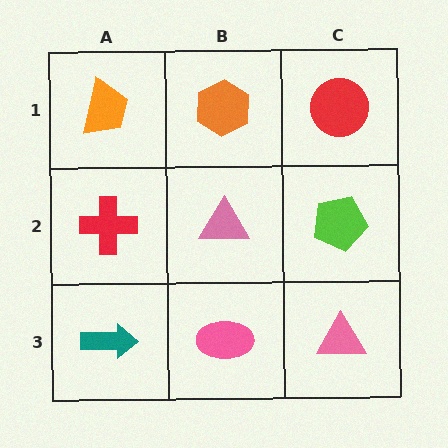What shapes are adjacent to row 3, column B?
A pink triangle (row 2, column B), a teal arrow (row 3, column A), a pink triangle (row 3, column C).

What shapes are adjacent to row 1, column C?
A lime pentagon (row 2, column C), an orange hexagon (row 1, column B).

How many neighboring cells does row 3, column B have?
3.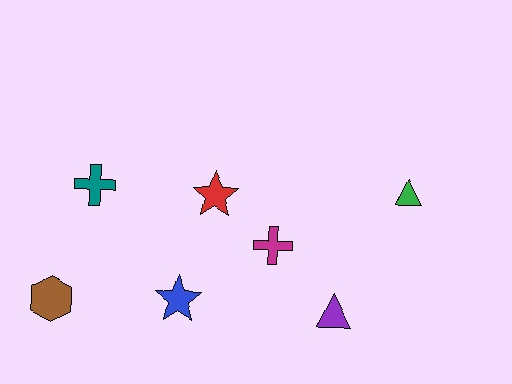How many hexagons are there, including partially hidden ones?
There is 1 hexagon.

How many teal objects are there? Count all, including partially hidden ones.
There is 1 teal object.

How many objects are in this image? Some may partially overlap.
There are 7 objects.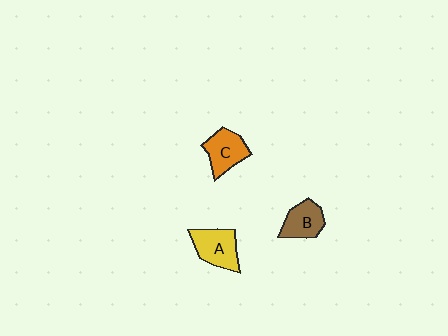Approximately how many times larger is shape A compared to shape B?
Approximately 1.3 times.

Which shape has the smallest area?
Shape B (brown).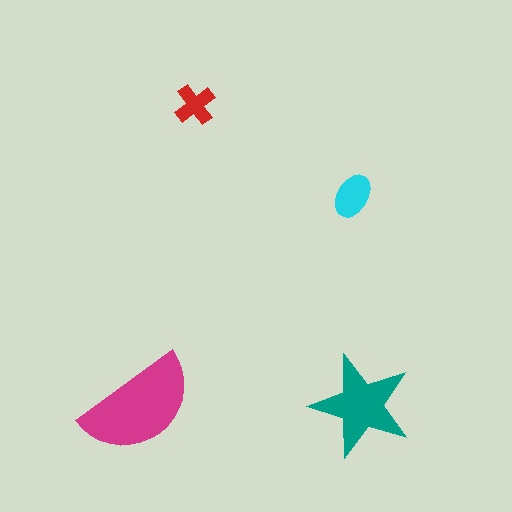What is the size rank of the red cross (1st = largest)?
4th.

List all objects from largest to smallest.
The magenta semicircle, the teal star, the cyan ellipse, the red cross.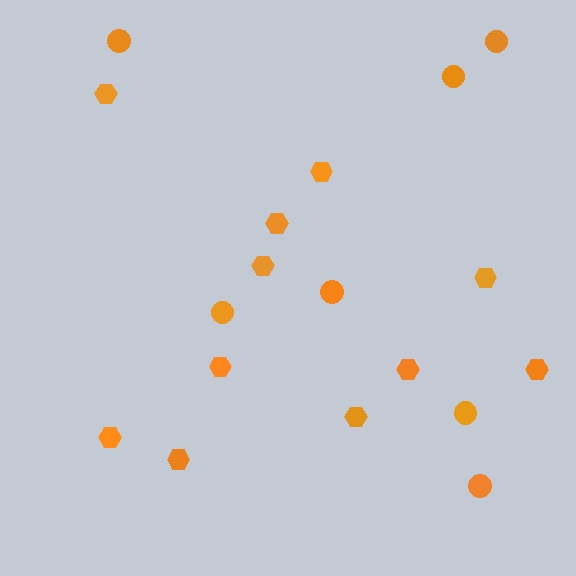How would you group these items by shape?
There are 2 groups: one group of hexagons (11) and one group of circles (7).